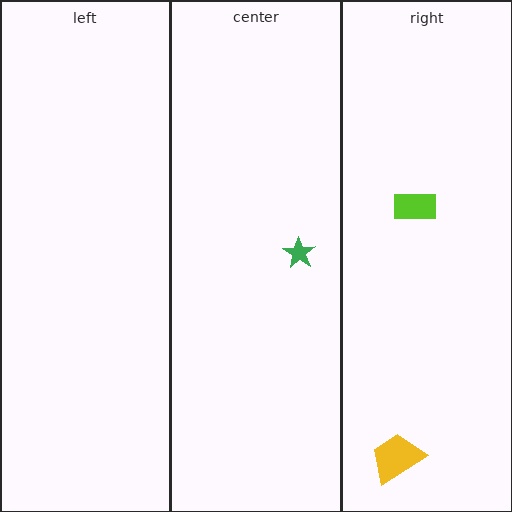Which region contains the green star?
The center region.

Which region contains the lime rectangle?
The right region.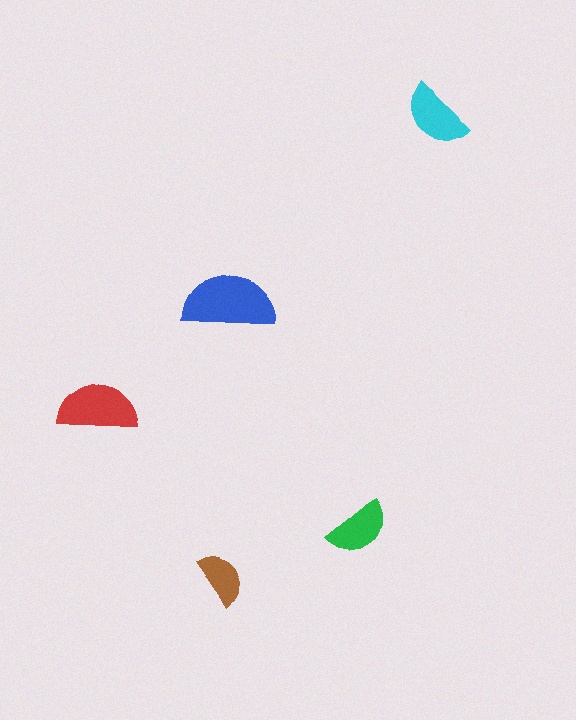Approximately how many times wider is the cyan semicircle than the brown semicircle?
About 1.5 times wider.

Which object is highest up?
The cyan semicircle is topmost.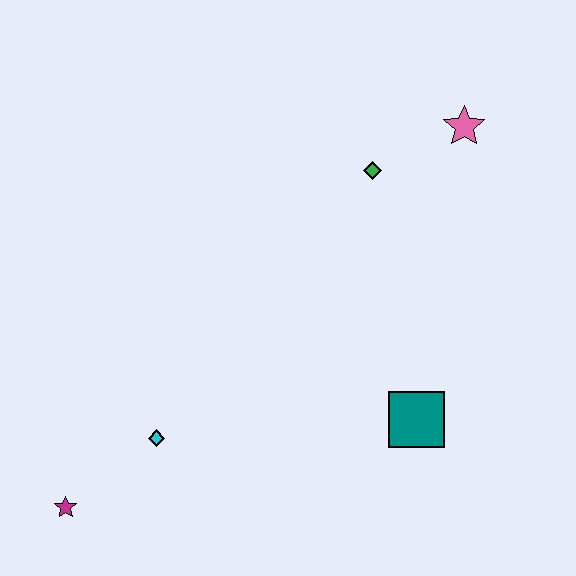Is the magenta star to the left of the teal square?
Yes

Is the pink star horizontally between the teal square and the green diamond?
No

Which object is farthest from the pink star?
The magenta star is farthest from the pink star.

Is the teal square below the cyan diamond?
No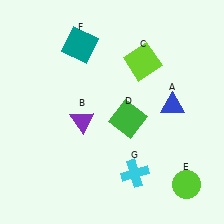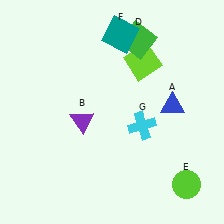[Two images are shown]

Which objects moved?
The objects that moved are: the green square (D), the teal square (F), the cyan cross (G).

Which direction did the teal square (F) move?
The teal square (F) moved right.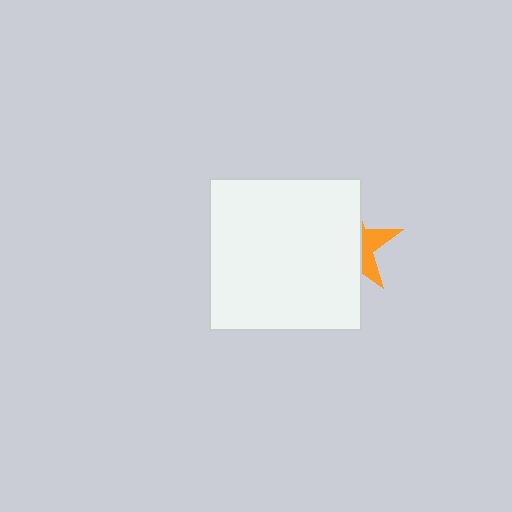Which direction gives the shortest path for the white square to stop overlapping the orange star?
Moving left gives the shortest separation.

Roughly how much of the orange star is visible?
A small part of it is visible (roughly 32%).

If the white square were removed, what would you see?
You would see the complete orange star.